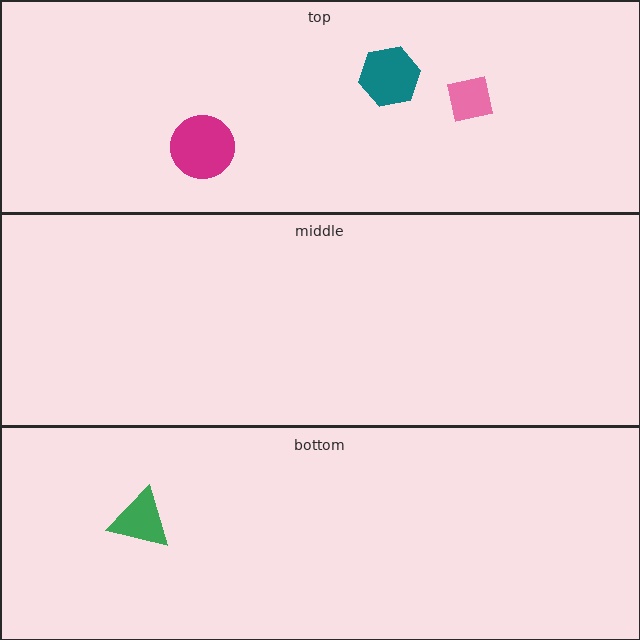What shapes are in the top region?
The magenta circle, the teal hexagon, the pink square.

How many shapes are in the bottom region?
1.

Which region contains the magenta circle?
The top region.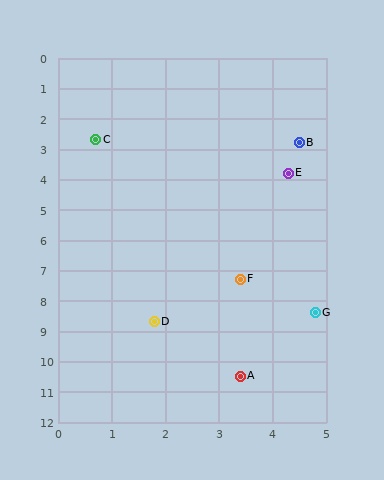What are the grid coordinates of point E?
Point E is at approximately (4.3, 3.8).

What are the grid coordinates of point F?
Point F is at approximately (3.4, 7.3).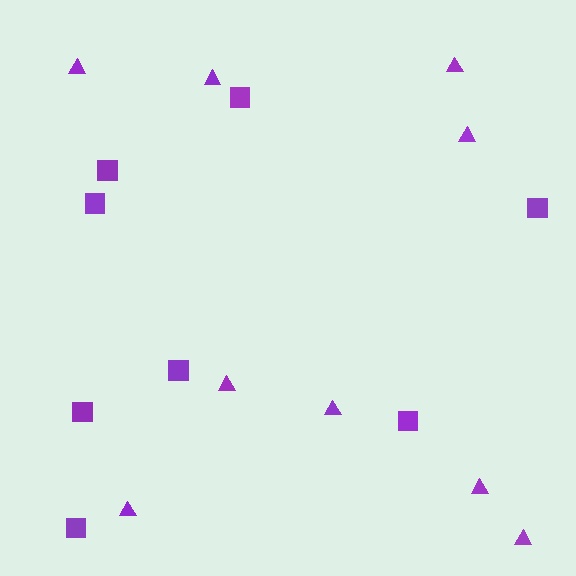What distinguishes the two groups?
There are 2 groups: one group of squares (8) and one group of triangles (9).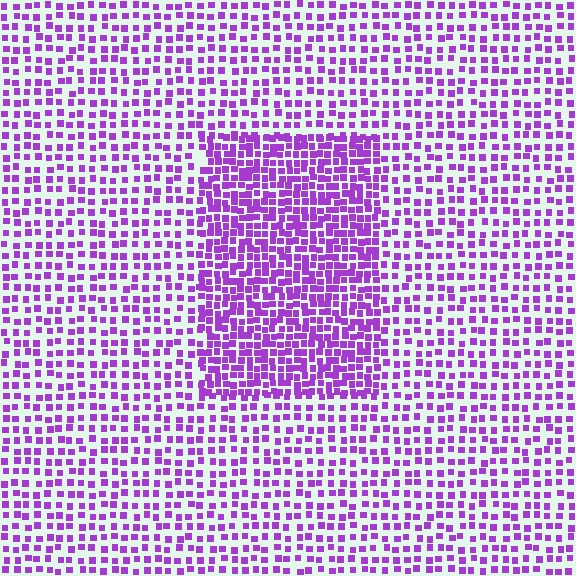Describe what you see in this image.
The image contains small purple elements arranged at two different densities. A rectangle-shaped region is visible where the elements are more densely packed than the surrounding area.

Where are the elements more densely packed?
The elements are more densely packed inside the rectangle boundary.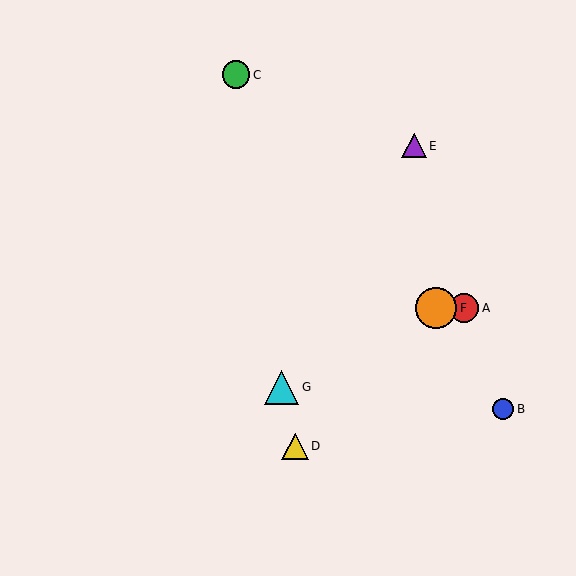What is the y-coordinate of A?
Object A is at y≈308.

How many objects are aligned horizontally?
2 objects (A, F) are aligned horizontally.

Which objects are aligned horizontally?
Objects A, F are aligned horizontally.